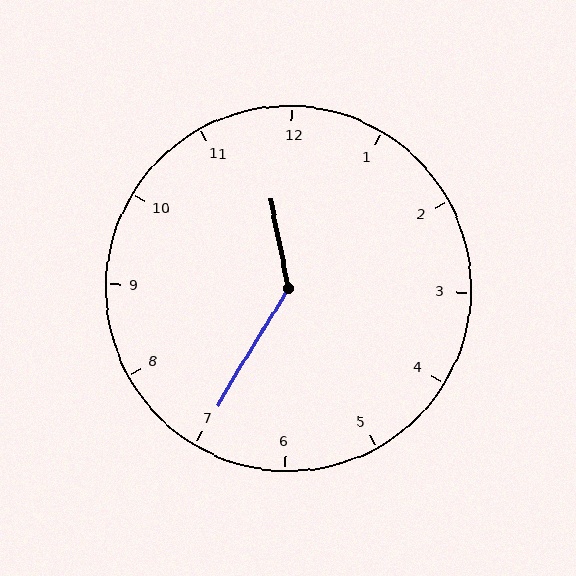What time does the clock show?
11:35.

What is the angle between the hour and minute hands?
Approximately 138 degrees.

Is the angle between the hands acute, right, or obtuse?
It is obtuse.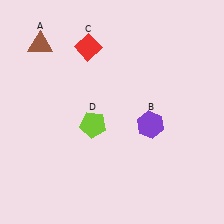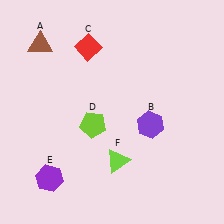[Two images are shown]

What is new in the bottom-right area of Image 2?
A lime triangle (F) was added in the bottom-right area of Image 2.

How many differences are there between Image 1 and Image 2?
There are 2 differences between the two images.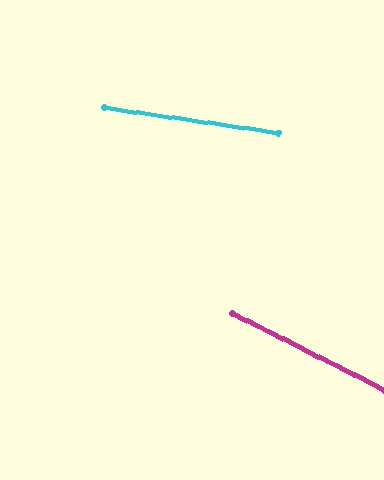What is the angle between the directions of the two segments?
Approximately 18 degrees.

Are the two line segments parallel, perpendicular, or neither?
Neither parallel nor perpendicular — they differ by about 18°.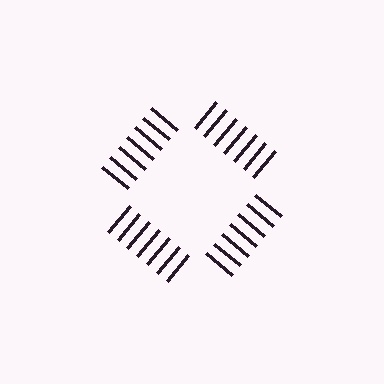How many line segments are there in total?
28 — 7 along each of the 4 edges.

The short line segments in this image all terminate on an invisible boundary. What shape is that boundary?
An illusory square — the line segments terminate on its edges but no continuous stroke is drawn.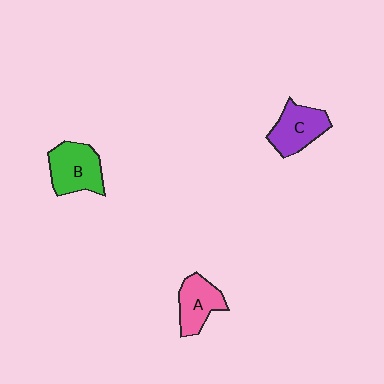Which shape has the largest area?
Shape B (green).